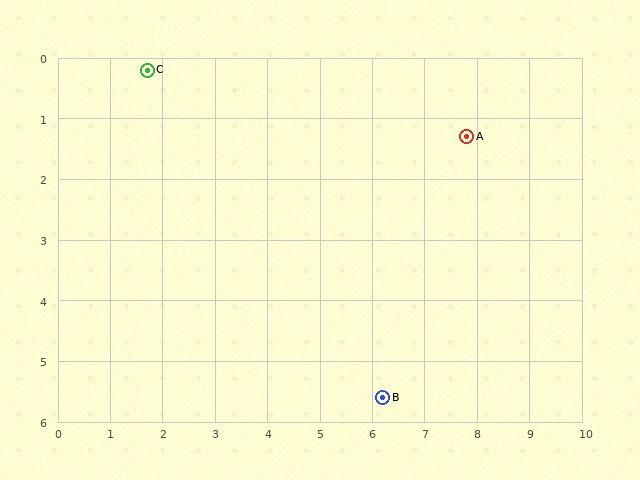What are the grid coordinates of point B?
Point B is at approximately (6.2, 5.6).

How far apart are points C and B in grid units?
Points C and B are about 7.0 grid units apart.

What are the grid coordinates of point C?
Point C is at approximately (1.7, 0.2).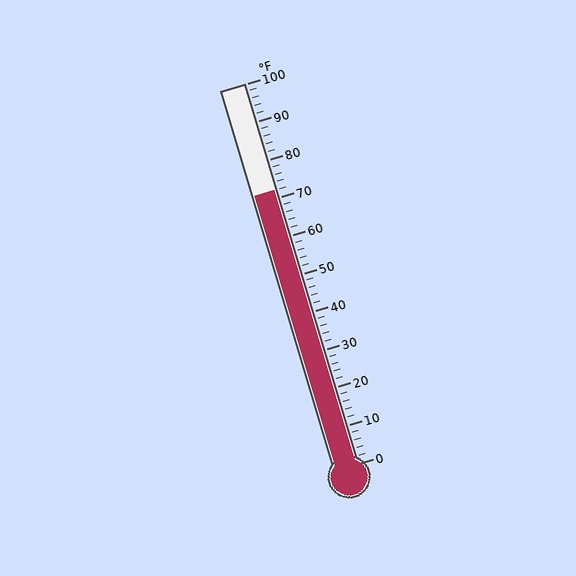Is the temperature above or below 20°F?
The temperature is above 20°F.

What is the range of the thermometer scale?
The thermometer scale ranges from 0°F to 100°F.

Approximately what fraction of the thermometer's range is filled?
The thermometer is filled to approximately 70% of its range.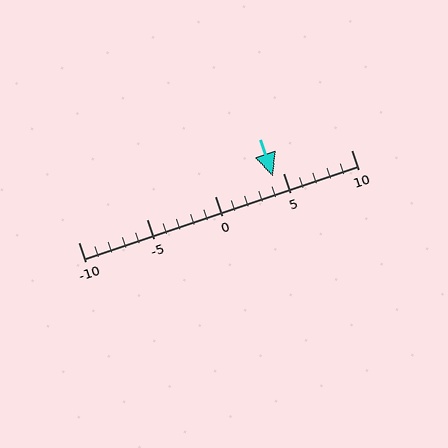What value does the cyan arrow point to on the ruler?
The cyan arrow points to approximately 4.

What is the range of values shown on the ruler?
The ruler shows values from -10 to 10.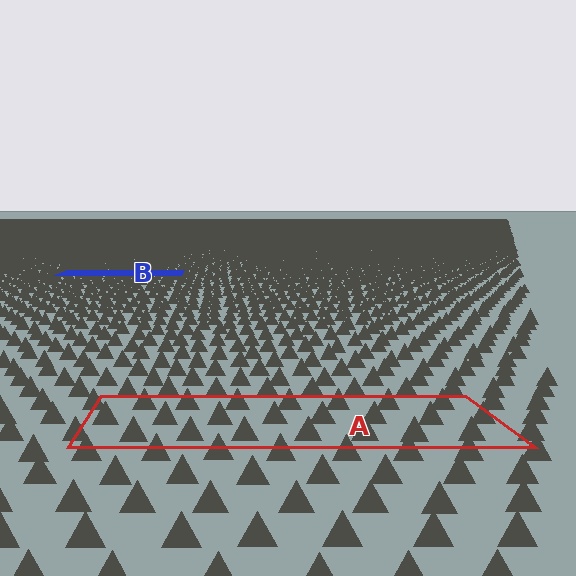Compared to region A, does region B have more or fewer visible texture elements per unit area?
Region B has more texture elements per unit area — they are packed more densely because it is farther away.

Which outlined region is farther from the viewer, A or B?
Region B is farther from the viewer — the texture elements inside it appear smaller and more densely packed.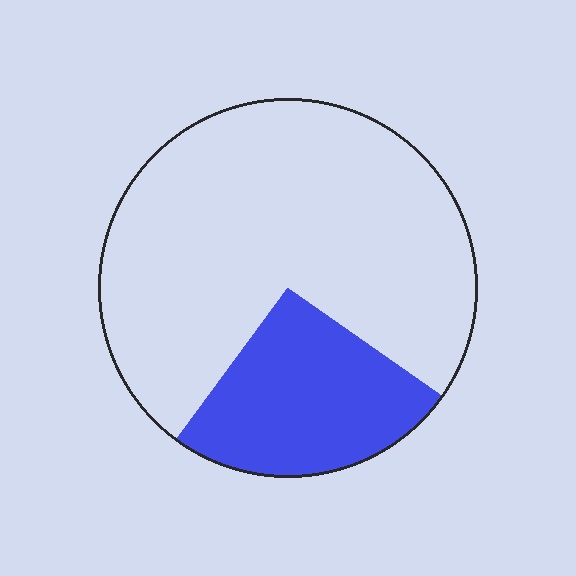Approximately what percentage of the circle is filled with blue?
Approximately 25%.